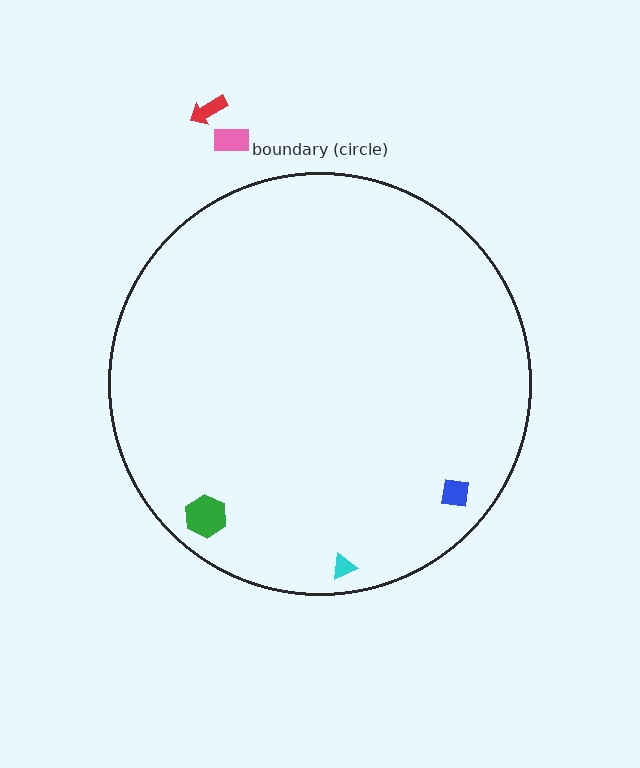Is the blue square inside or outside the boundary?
Inside.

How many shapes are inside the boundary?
3 inside, 2 outside.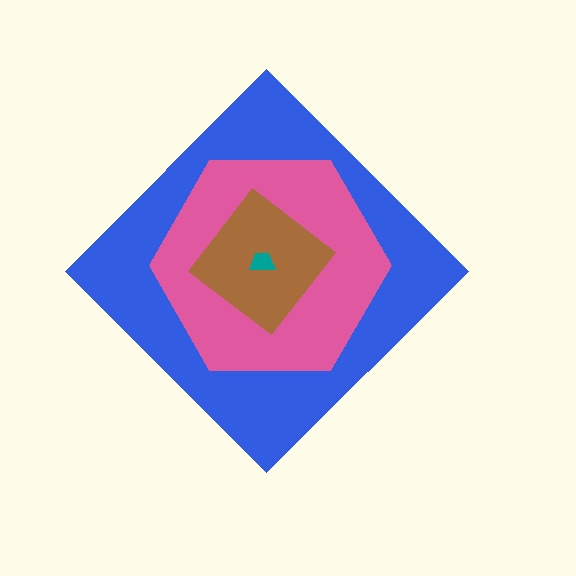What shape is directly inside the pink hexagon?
The brown diamond.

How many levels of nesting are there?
4.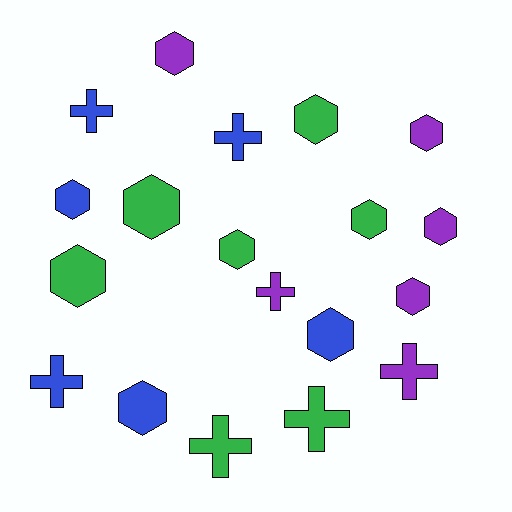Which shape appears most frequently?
Hexagon, with 12 objects.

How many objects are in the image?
There are 19 objects.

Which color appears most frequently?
Green, with 7 objects.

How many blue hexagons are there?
There are 3 blue hexagons.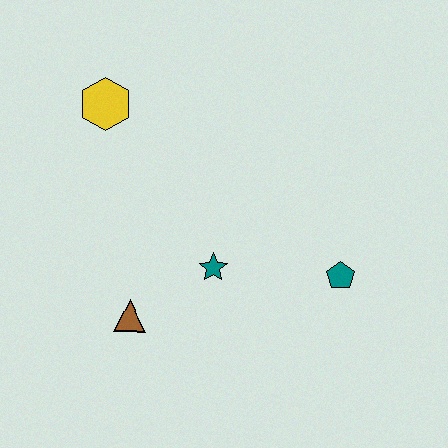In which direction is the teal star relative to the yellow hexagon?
The teal star is below the yellow hexagon.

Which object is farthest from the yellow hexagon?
The teal pentagon is farthest from the yellow hexagon.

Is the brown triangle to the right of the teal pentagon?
No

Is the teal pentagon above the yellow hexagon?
No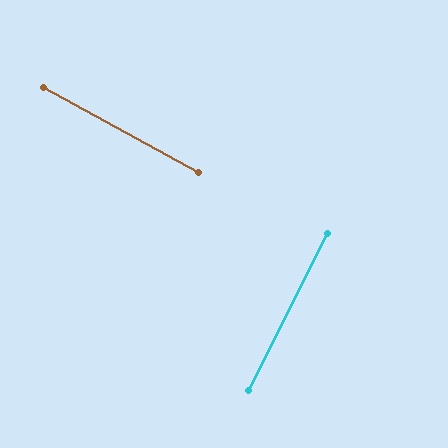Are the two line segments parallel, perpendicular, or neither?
Perpendicular — they meet at approximately 88°.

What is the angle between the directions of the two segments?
Approximately 88 degrees.